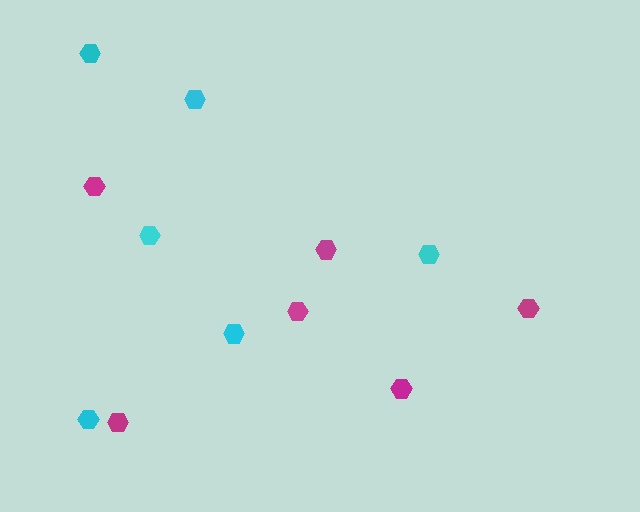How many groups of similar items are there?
There are 2 groups: one group of cyan hexagons (6) and one group of magenta hexagons (6).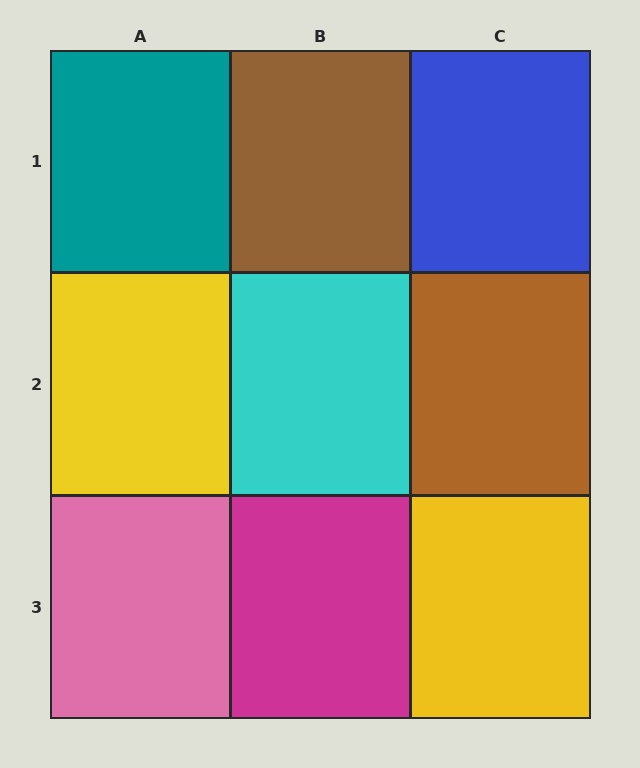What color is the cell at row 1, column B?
Brown.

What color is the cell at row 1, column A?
Teal.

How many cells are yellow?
2 cells are yellow.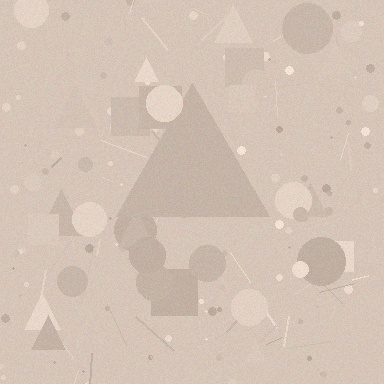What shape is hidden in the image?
A triangle is hidden in the image.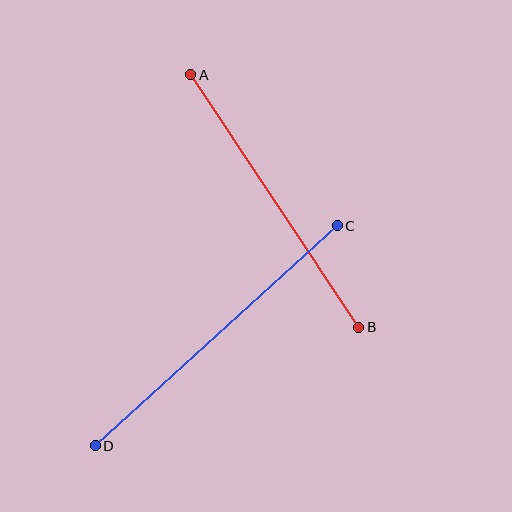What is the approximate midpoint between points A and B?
The midpoint is at approximately (275, 201) pixels.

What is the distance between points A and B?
The distance is approximately 303 pixels.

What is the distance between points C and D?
The distance is approximately 327 pixels.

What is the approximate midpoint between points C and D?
The midpoint is at approximately (216, 336) pixels.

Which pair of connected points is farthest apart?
Points C and D are farthest apart.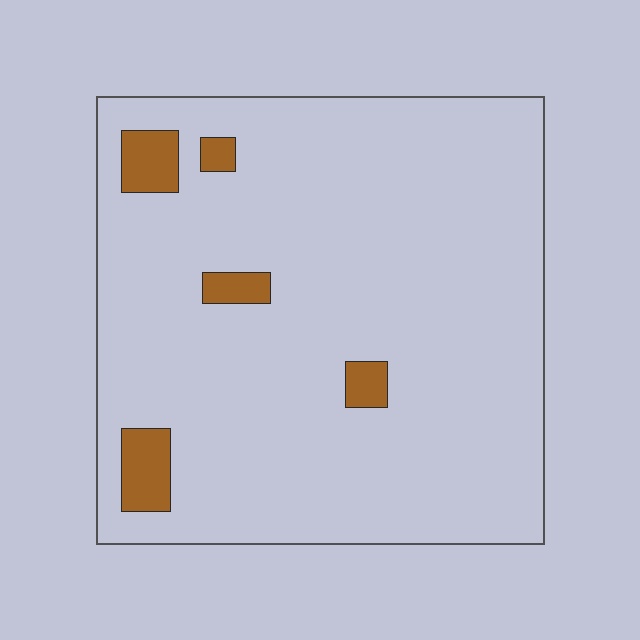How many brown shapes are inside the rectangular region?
5.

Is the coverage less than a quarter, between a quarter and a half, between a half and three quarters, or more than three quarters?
Less than a quarter.